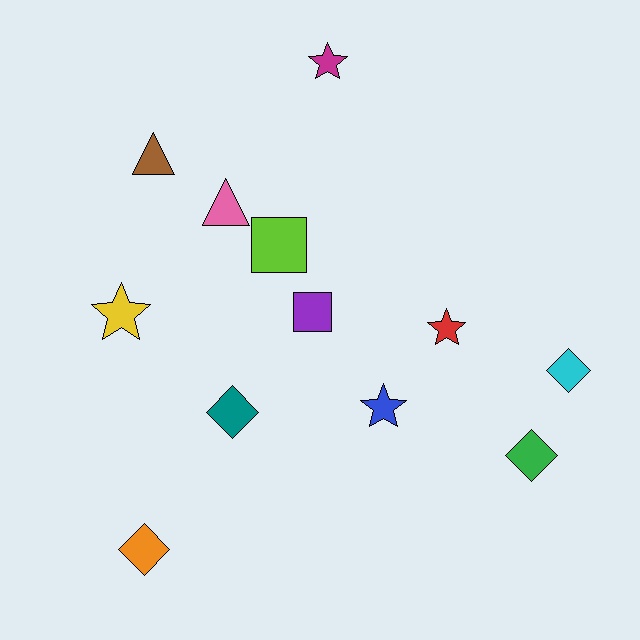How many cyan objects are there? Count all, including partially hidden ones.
There is 1 cyan object.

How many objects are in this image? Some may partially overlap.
There are 12 objects.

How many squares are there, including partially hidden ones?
There are 2 squares.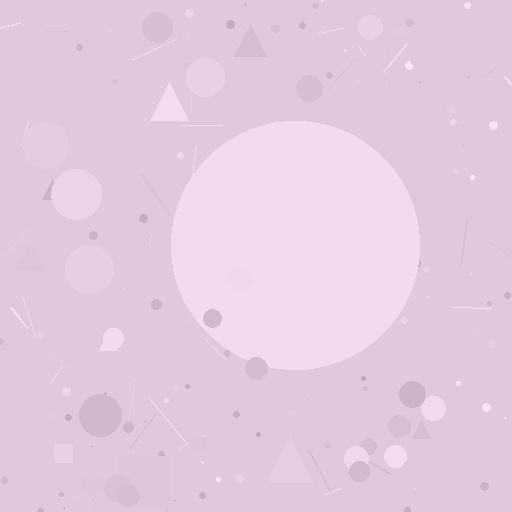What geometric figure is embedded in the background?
A circle is embedded in the background.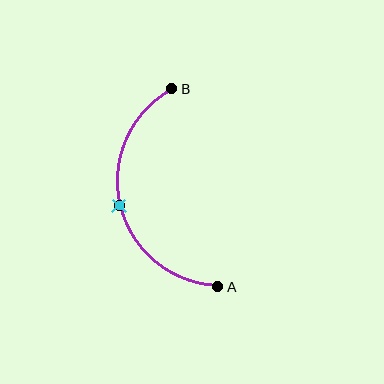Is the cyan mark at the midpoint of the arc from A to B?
Yes. The cyan mark lies on the arc at equal arc-length from both A and B — it is the arc midpoint.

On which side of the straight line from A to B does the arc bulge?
The arc bulges to the left of the straight line connecting A and B.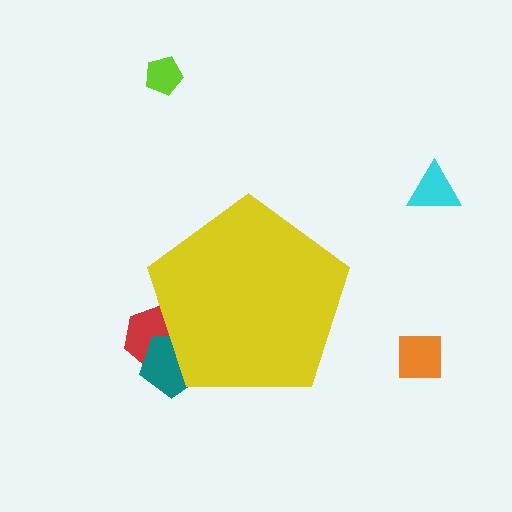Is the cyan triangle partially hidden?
No, the cyan triangle is fully visible.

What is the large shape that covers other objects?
A yellow pentagon.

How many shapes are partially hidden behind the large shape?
2 shapes are partially hidden.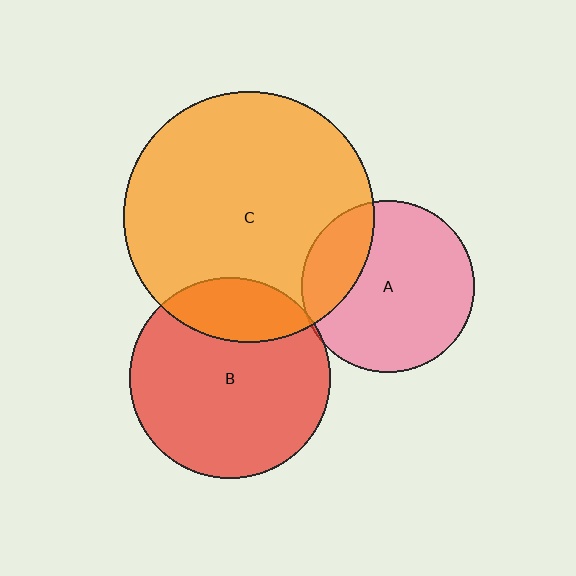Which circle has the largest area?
Circle C (orange).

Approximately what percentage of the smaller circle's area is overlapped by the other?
Approximately 5%.